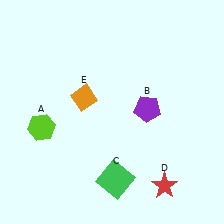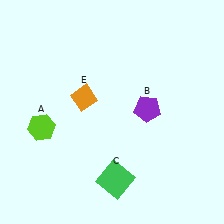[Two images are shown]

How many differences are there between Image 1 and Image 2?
There is 1 difference between the two images.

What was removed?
The red star (D) was removed in Image 2.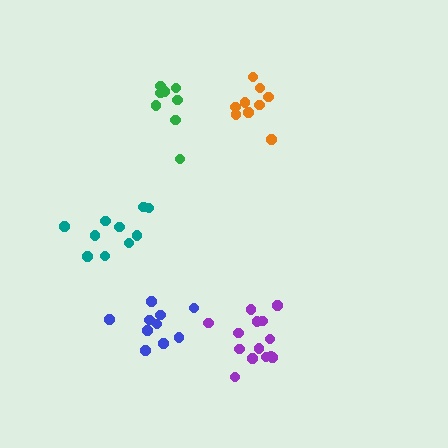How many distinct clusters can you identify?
There are 5 distinct clusters.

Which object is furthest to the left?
The teal cluster is leftmost.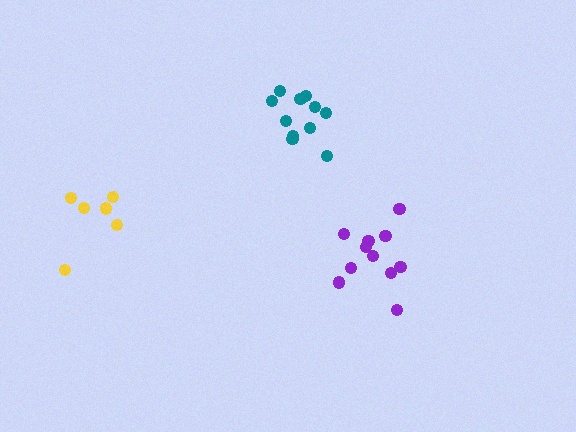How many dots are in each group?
Group 1: 11 dots, Group 2: 11 dots, Group 3: 6 dots (28 total).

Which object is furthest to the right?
The purple cluster is rightmost.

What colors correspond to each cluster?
The clusters are colored: purple, teal, yellow.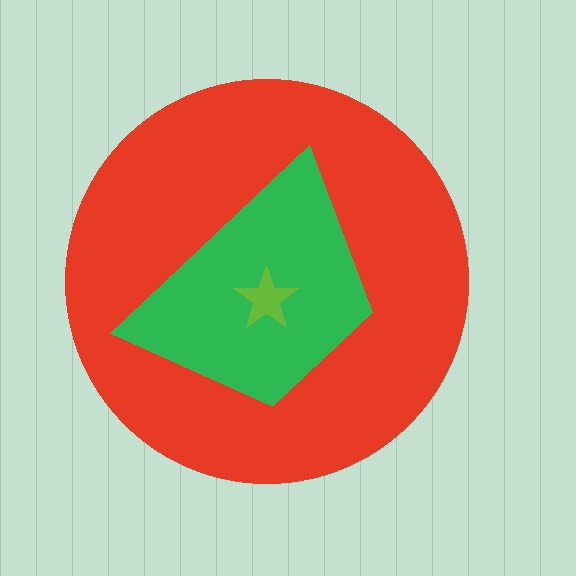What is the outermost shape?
The red circle.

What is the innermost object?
The lime star.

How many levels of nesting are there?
3.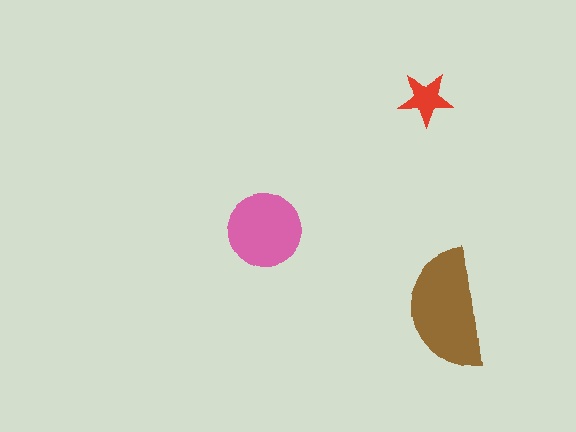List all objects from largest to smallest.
The brown semicircle, the pink circle, the red star.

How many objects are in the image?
There are 3 objects in the image.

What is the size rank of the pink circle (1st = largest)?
2nd.